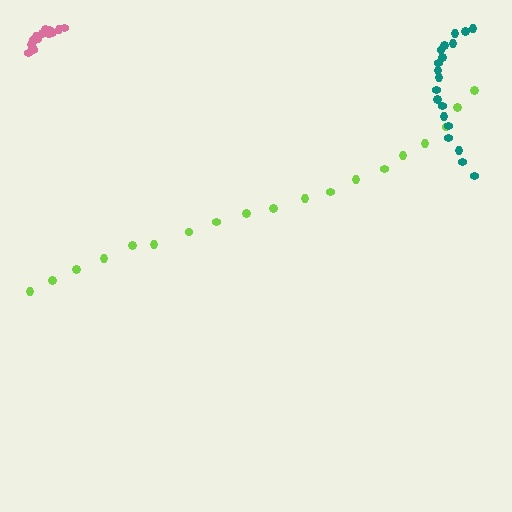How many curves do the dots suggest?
There are 3 distinct paths.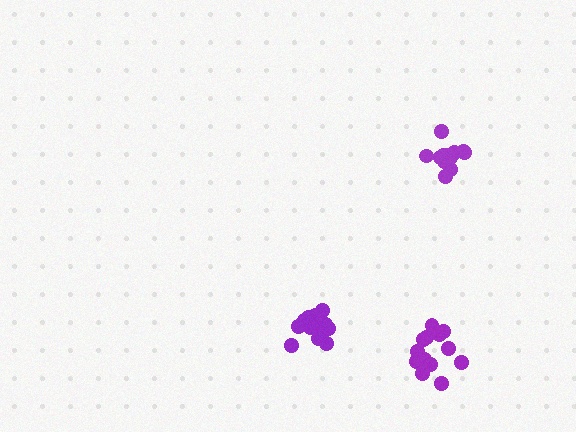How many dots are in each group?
Group 1: 13 dots, Group 2: 13 dots, Group 3: 15 dots (41 total).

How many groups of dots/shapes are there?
There are 3 groups.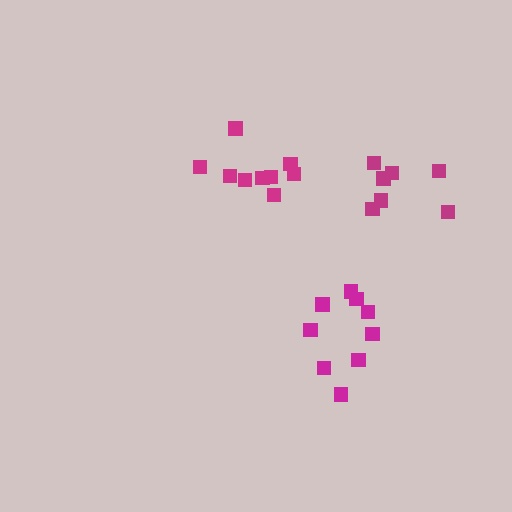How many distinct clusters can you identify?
There are 3 distinct clusters.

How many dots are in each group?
Group 1: 9 dots, Group 2: 9 dots, Group 3: 7 dots (25 total).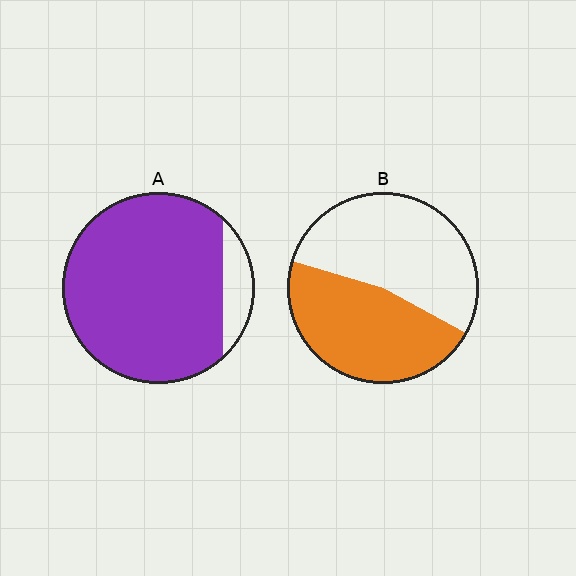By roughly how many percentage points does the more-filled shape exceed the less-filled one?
By roughly 40 percentage points (A over B).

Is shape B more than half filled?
Roughly half.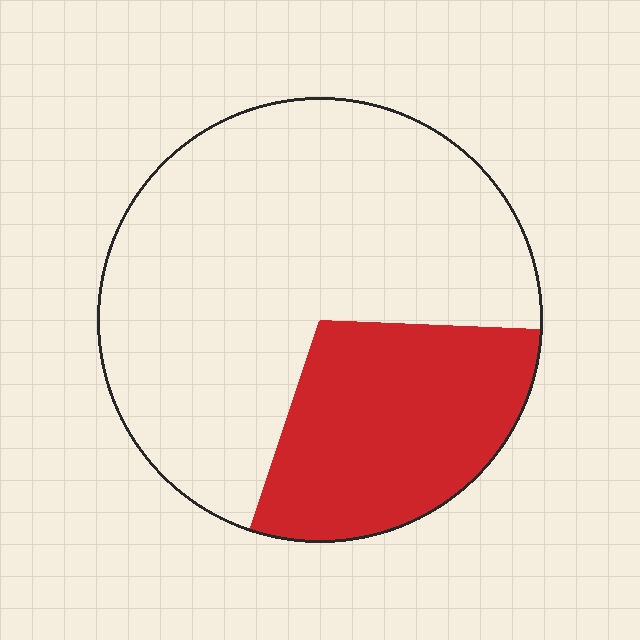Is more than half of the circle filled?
No.